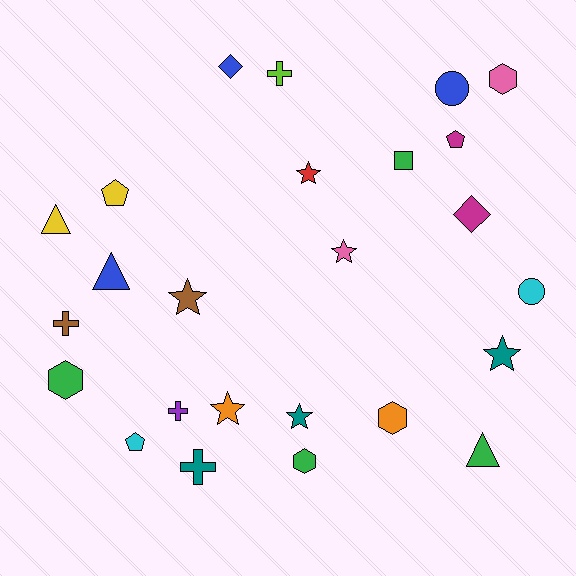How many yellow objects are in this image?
There are 2 yellow objects.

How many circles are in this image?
There are 2 circles.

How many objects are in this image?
There are 25 objects.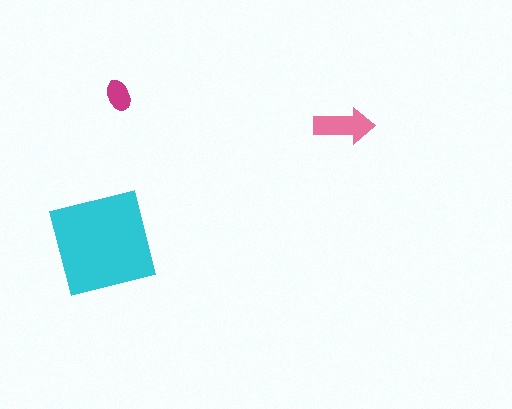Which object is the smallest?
The magenta ellipse.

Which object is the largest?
The cyan square.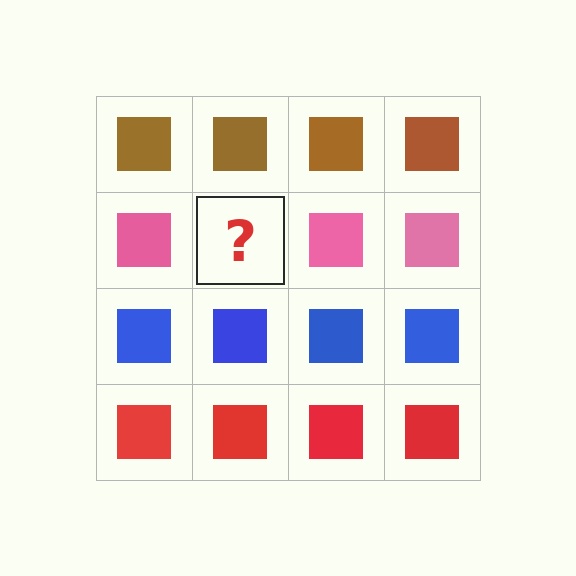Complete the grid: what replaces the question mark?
The question mark should be replaced with a pink square.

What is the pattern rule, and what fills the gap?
The rule is that each row has a consistent color. The gap should be filled with a pink square.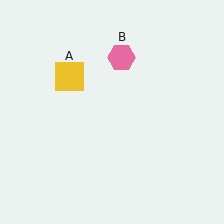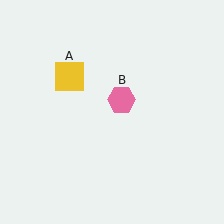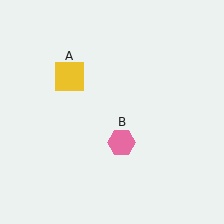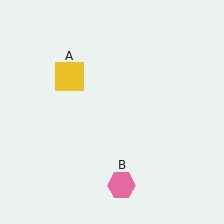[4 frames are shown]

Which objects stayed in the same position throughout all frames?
Yellow square (object A) remained stationary.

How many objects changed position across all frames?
1 object changed position: pink hexagon (object B).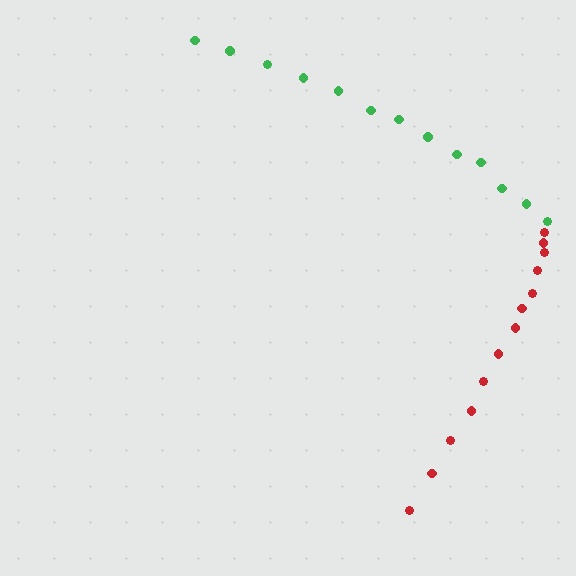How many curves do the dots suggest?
There are 2 distinct paths.